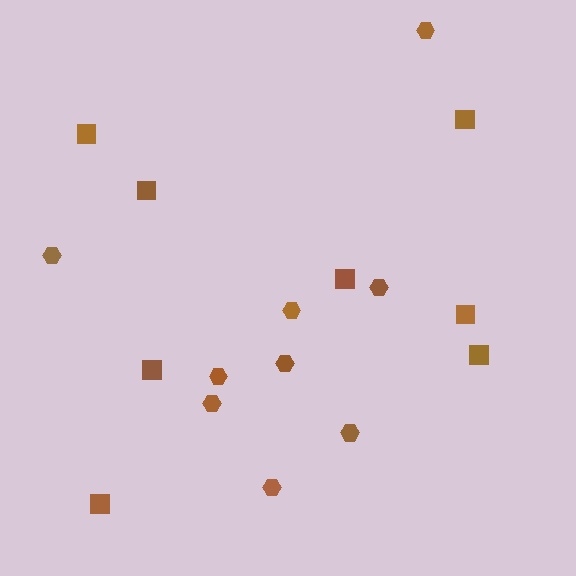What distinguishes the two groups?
There are 2 groups: one group of hexagons (9) and one group of squares (8).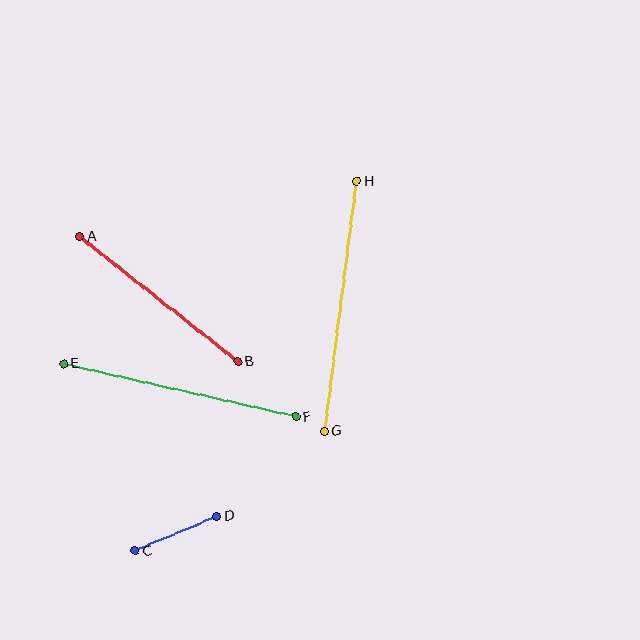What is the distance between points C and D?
The distance is approximately 89 pixels.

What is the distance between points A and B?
The distance is approximately 201 pixels.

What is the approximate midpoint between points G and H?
The midpoint is at approximately (340, 306) pixels.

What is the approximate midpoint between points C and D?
The midpoint is at approximately (176, 533) pixels.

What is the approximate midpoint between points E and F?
The midpoint is at approximately (180, 390) pixels.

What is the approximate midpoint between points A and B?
The midpoint is at approximately (159, 299) pixels.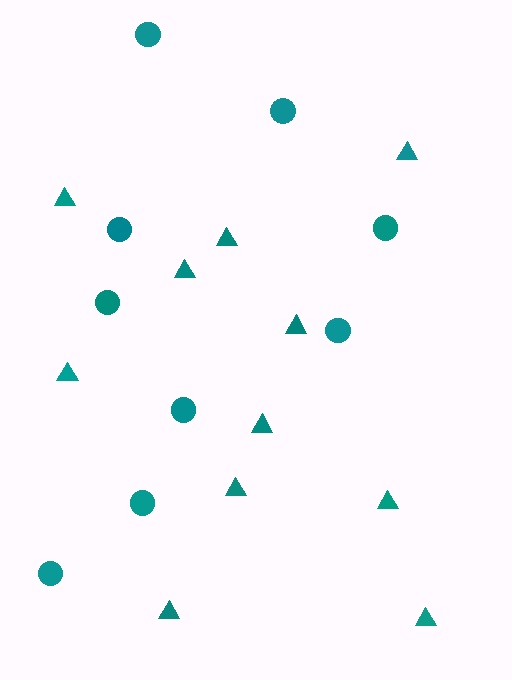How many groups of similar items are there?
There are 2 groups: one group of triangles (11) and one group of circles (9).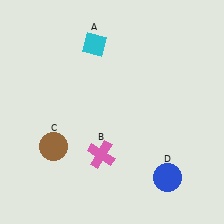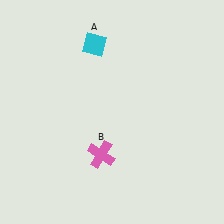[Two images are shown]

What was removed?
The blue circle (D), the brown circle (C) were removed in Image 2.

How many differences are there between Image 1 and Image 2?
There are 2 differences between the two images.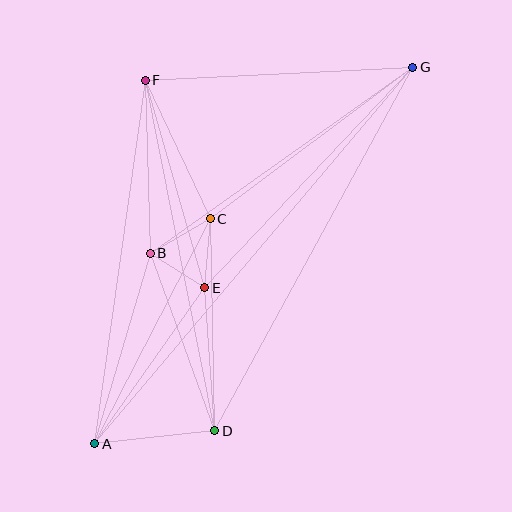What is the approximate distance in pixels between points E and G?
The distance between E and G is approximately 303 pixels.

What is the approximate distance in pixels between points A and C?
The distance between A and C is approximately 253 pixels.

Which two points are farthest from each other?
Points A and G are farthest from each other.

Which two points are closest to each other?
Points B and E are closest to each other.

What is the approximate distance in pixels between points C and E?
The distance between C and E is approximately 69 pixels.